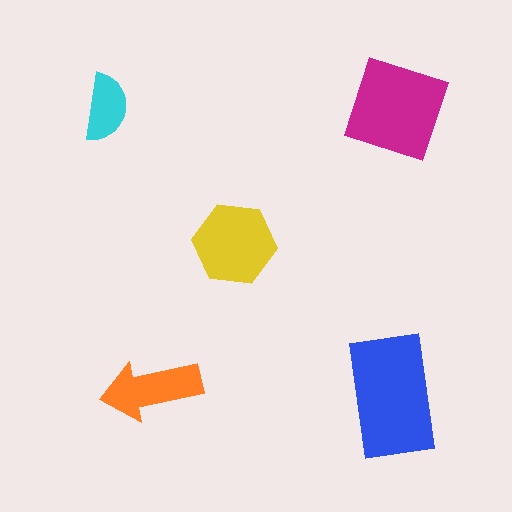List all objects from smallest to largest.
The cyan semicircle, the orange arrow, the yellow hexagon, the magenta diamond, the blue rectangle.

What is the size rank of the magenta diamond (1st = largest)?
2nd.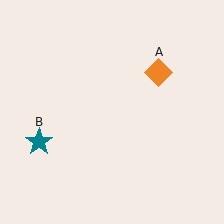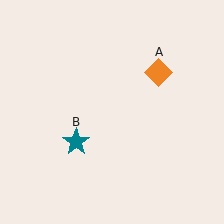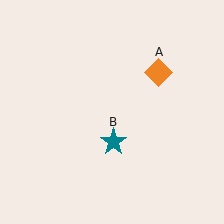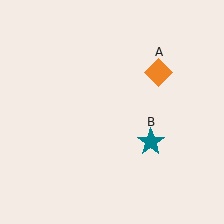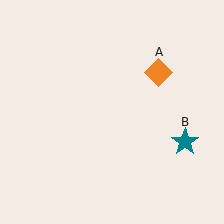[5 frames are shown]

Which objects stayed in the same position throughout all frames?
Orange diamond (object A) remained stationary.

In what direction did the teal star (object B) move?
The teal star (object B) moved right.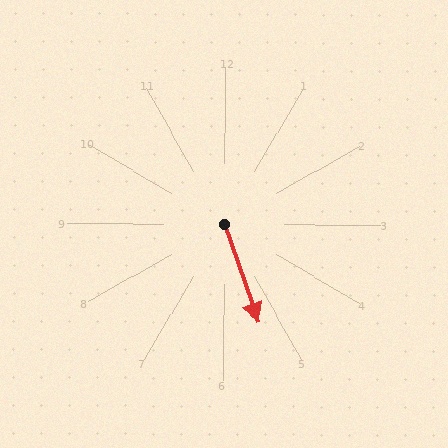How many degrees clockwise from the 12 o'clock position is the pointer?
Approximately 160 degrees.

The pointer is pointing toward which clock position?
Roughly 5 o'clock.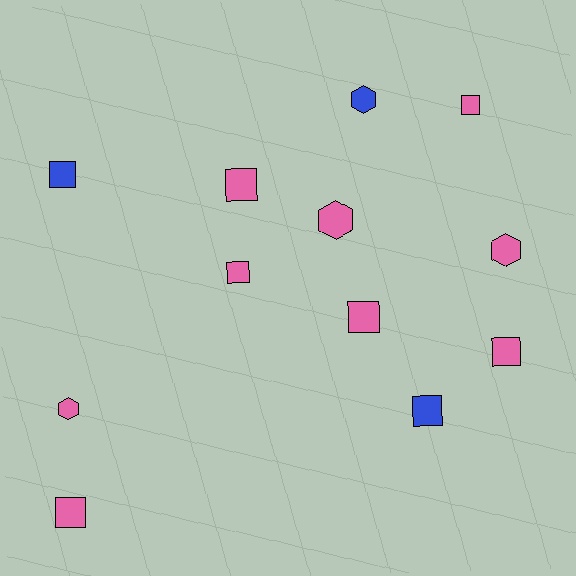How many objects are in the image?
There are 12 objects.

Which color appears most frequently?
Pink, with 9 objects.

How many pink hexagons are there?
There are 3 pink hexagons.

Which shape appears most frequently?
Square, with 8 objects.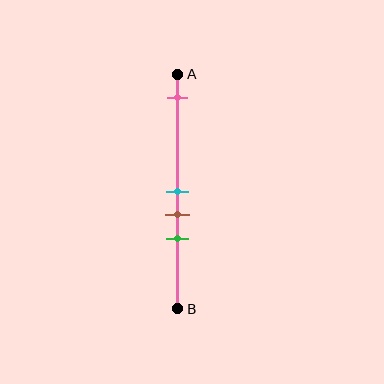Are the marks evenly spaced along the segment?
No, the marks are not evenly spaced.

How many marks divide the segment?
There are 4 marks dividing the segment.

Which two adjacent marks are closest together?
The cyan and brown marks are the closest adjacent pair.